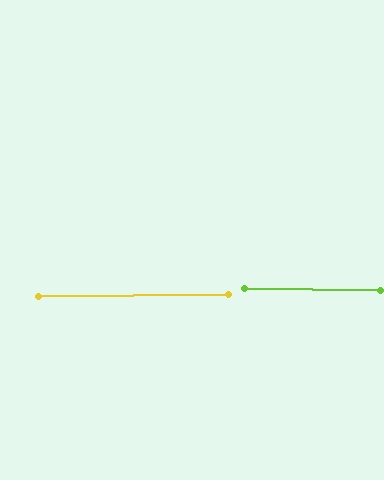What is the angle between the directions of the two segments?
Approximately 1 degree.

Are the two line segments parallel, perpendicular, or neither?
Parallel — their directions differ by only 1.4°.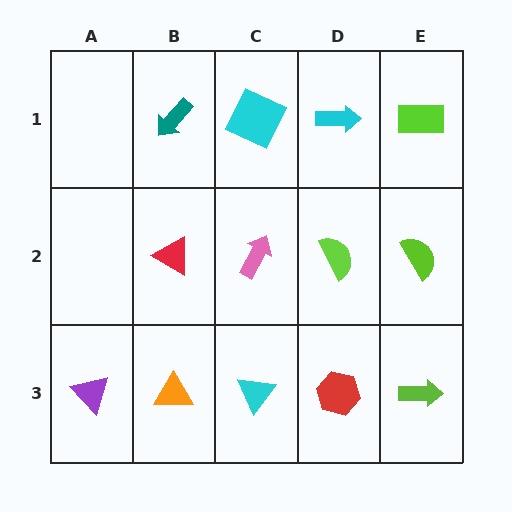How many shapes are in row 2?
4 shapes.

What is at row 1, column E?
A lime rectangle.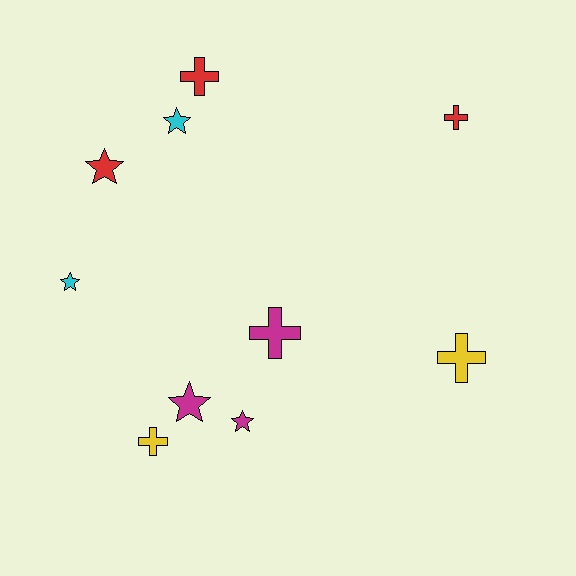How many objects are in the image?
There are 10 objects.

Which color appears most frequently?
Red, with 3 objects.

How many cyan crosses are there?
There are no cyan crosses.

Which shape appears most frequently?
Cross, with 5 objects.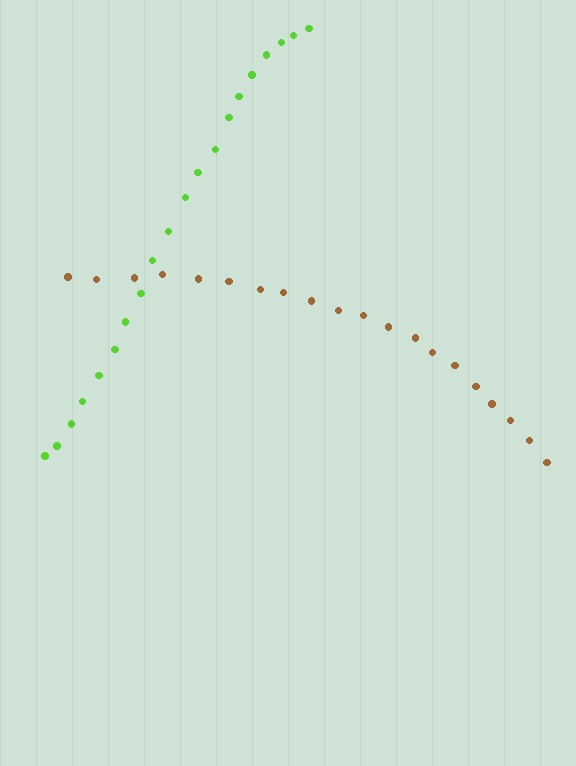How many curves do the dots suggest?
There are 2 distinct paths.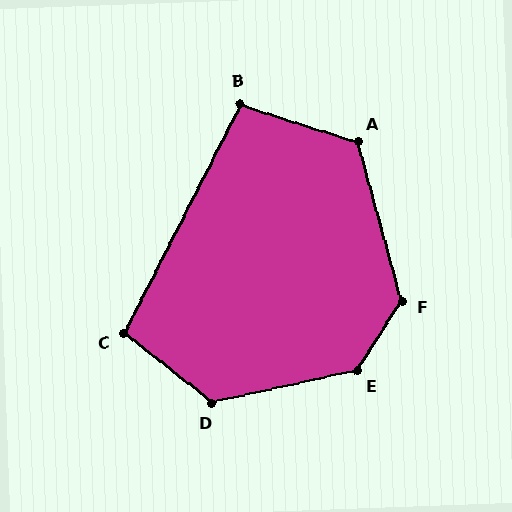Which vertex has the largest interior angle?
E, at approximately 135 degrees.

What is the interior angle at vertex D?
Approximately 129 degrees (obtuse).